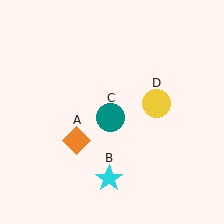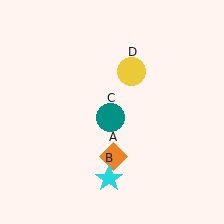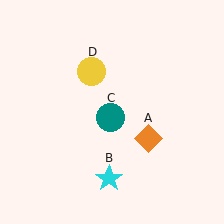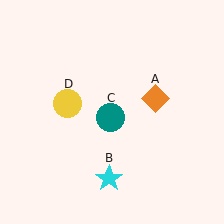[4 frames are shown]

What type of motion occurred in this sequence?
The orange diamond (object A), yellow circle (object D) rotated counterclockwise around the center of the scene.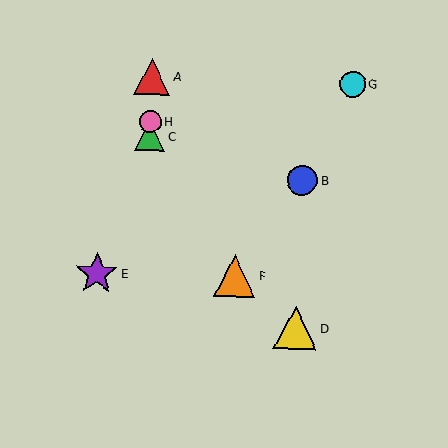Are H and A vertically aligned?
Yes, both are at x≈150.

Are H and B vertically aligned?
No, H is at x≈150 and B is at x≈302.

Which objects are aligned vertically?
Objects A, C, H are aligned vertically.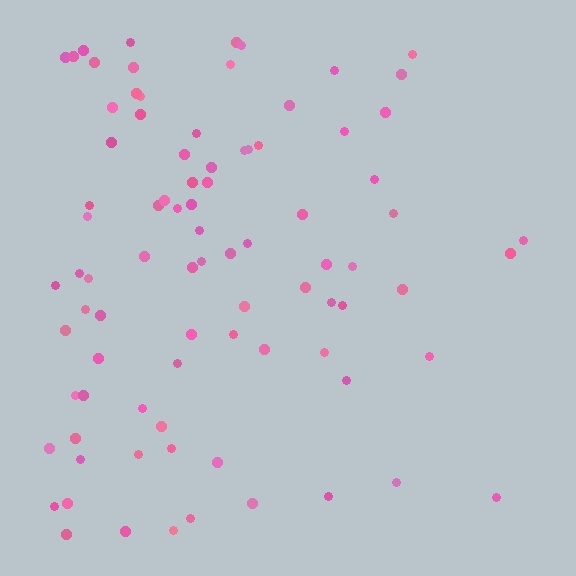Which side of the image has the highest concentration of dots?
The left.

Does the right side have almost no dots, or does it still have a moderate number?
Still a moderate number, just noticeably fewer than the left.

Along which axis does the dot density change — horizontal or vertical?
Horizontal.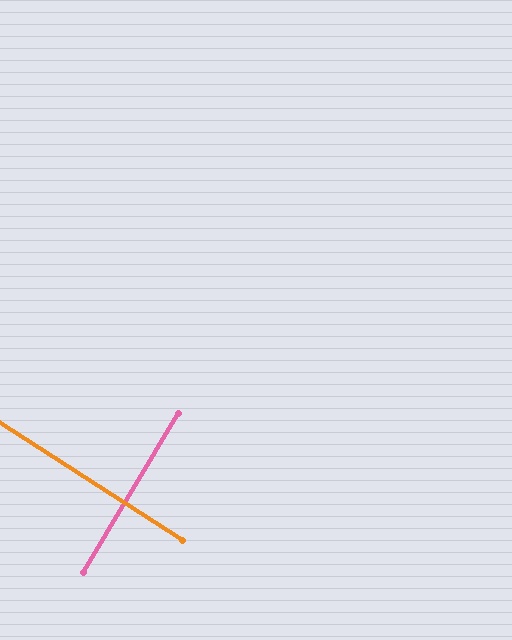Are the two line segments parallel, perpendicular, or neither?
Perpendicular — they meet at approximately 88°.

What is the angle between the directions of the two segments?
Approximately 88 degrees.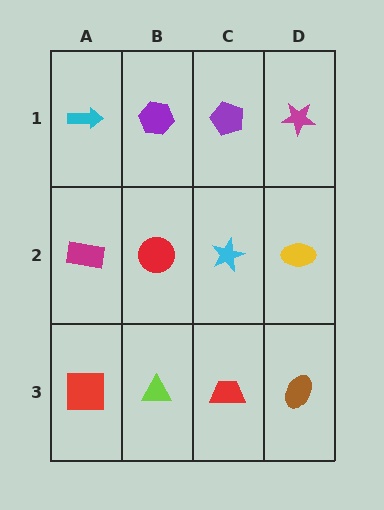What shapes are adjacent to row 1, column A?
A magenta rectangle (row 2, column A), a purple hexagon (row 1, column B).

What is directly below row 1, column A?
A magenta rectangle.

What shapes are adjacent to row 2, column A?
A cyan arrow (row 1, column A), a red square (row 3, column A), a red circle (row 2, column B).